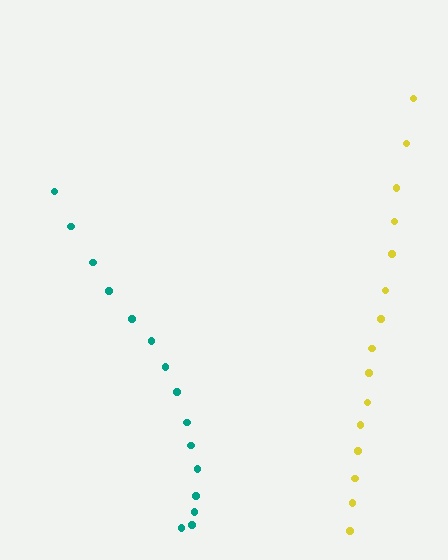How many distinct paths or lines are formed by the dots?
There are 2 distinct paths.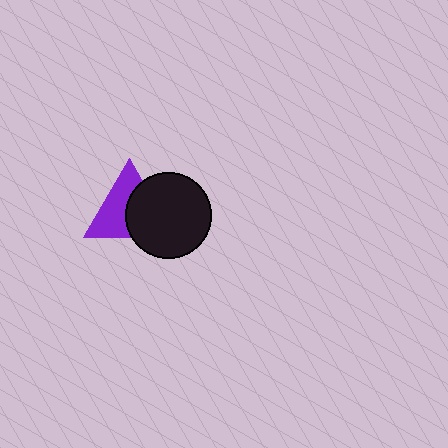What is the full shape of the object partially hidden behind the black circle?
The partially hidden object is a purple triangle.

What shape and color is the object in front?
The object in front is a black circle.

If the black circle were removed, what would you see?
You would see the complete purple triangle.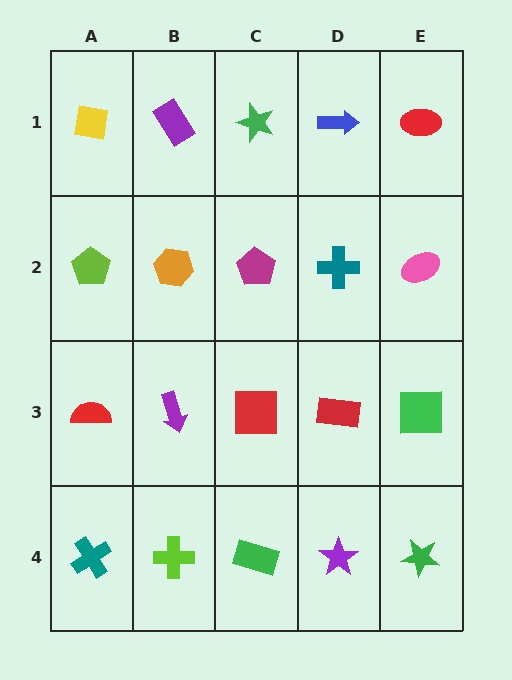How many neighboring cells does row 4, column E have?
2.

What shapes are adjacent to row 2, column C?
A green star (row 1, column C), a red square (row 3, column C), an orange hexagon (row 2, column B), a teal cross (row 2, column D).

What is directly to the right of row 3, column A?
A purple arrow.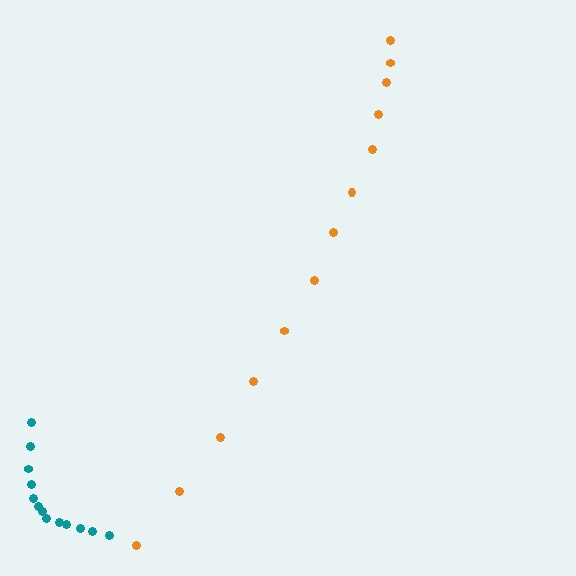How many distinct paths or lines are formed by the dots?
There are 2 distinct paths.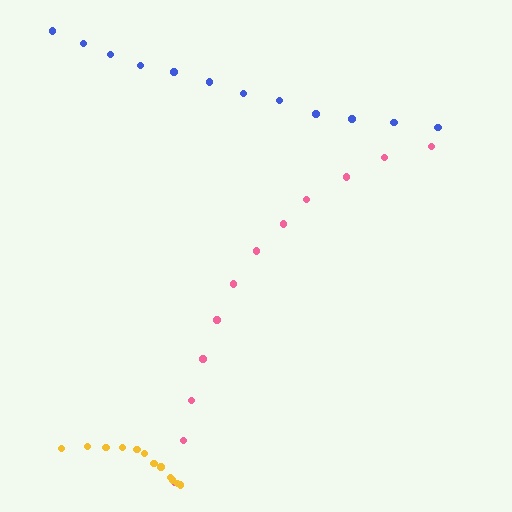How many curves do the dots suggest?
There are 3 distinct paths.